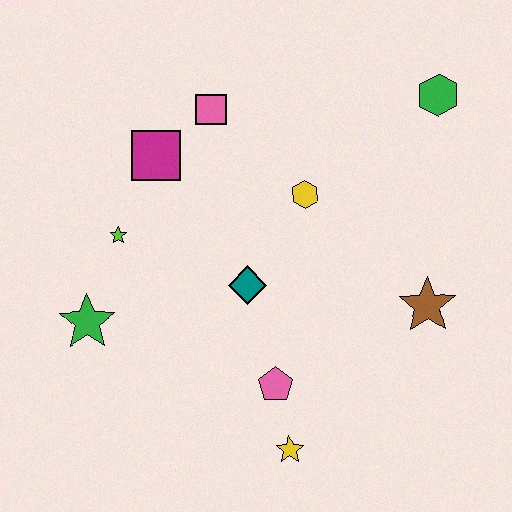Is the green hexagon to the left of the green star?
No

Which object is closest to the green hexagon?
The yellow hexagon is closest to the green hexagon.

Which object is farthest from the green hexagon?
The green star is farthest from the green hexagon.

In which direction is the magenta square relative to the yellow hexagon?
The magenta square is to the left of the yellow hexagon.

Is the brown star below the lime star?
Yes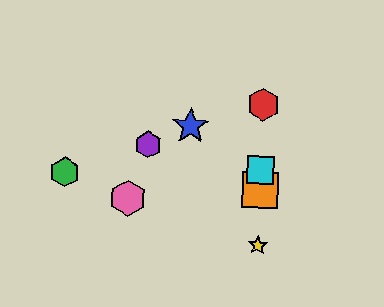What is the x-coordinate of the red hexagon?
The red hexagon is at x≈263.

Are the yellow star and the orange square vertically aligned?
Yes, both are at x≈258.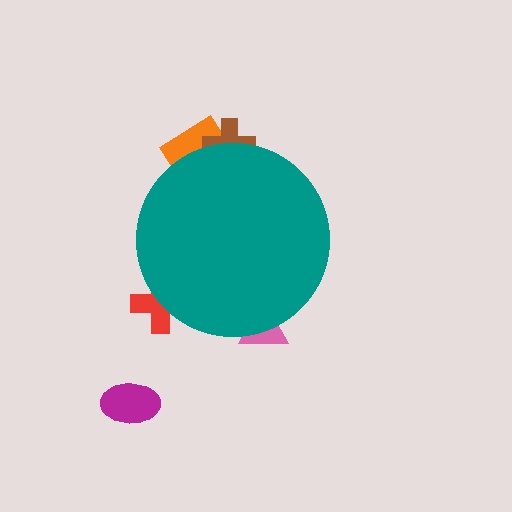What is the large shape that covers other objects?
A teal circle.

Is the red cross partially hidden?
Yes, the red cross is partially hidden behind the teal circle.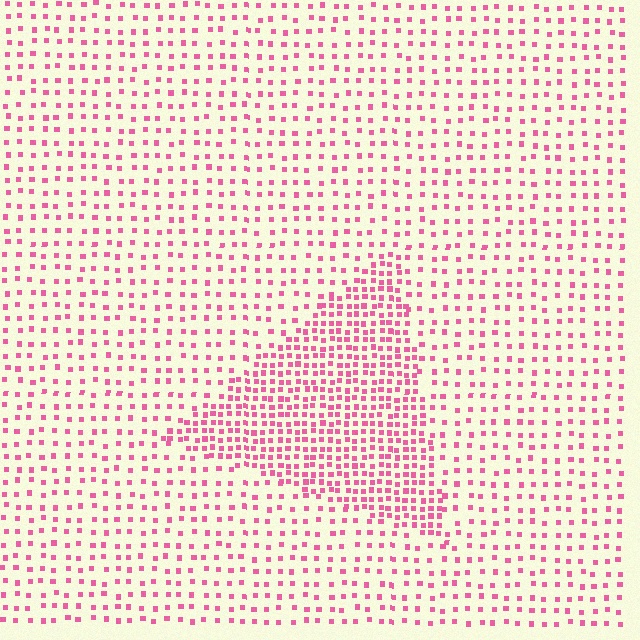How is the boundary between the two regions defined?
The boundary is defined by a change in element density (approximately 2.2x ratio). All elements are the same color, size, and shape.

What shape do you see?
I see a triangle.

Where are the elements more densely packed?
The elements are more densely packed inside the triangle boundary.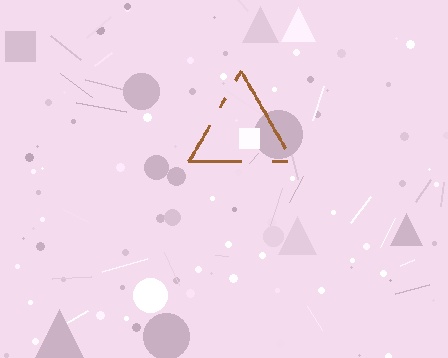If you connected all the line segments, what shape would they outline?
They would outline a triangle.